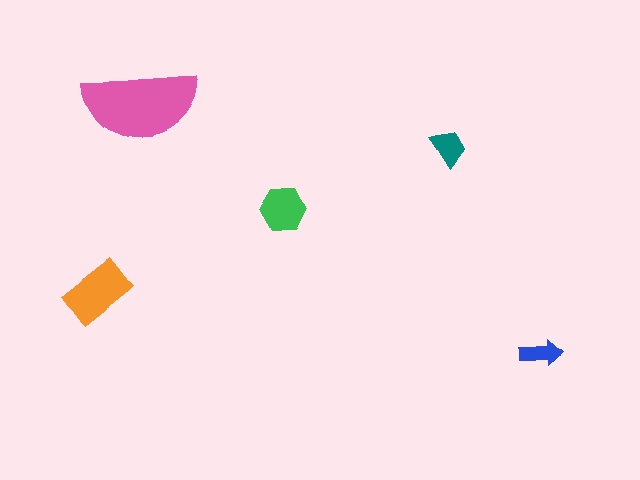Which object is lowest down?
The blue arrow is bottommost.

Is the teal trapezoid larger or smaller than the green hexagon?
Smaller.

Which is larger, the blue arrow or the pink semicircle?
The pink semicircle.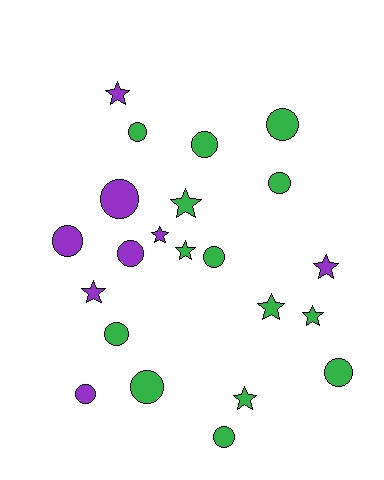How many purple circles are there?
There are 4 purple circles.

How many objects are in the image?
There are 22 objects.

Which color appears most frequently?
Green, with 14 objects.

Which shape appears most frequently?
Circle, with 13 objects.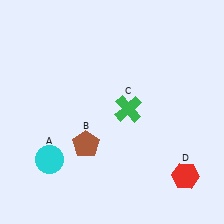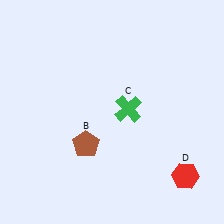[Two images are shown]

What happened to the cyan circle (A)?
The cyan circle (A) was removed in Image 2. It was in the bottom-left area of Image 1.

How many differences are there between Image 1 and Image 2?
There is 1 difference between the two images.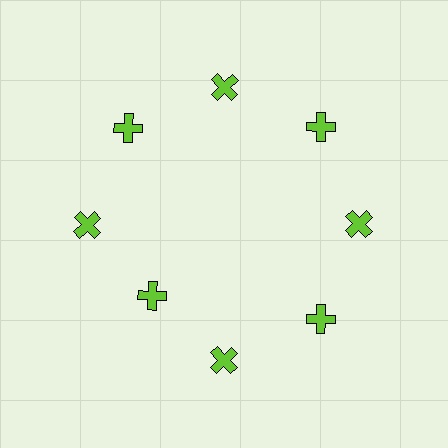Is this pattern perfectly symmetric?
No. The 8 lime crosses are arranged in a ring, but one element near the 8 o'clock position is pulled inward toward the center, breaking the 8-fold rotational symmetry.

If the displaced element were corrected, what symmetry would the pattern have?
It would have 8-fold rotational symmetry — the pattern would map onto itself every 45 degrees.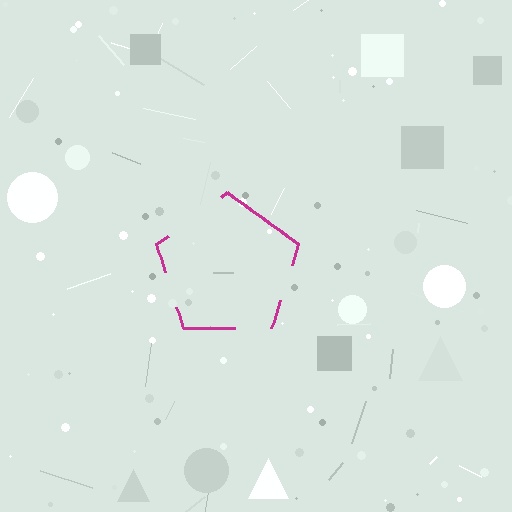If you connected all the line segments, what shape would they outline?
They would outline a pentagon.